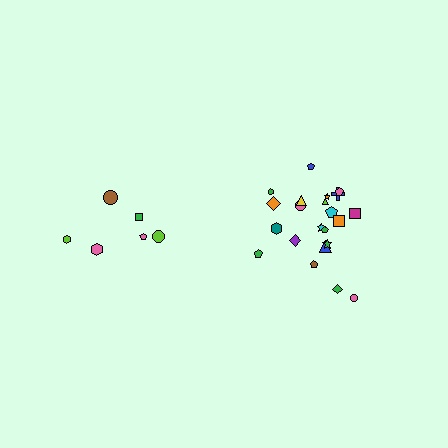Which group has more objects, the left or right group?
The right group.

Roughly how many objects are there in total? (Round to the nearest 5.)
Roughly 30 objects in total.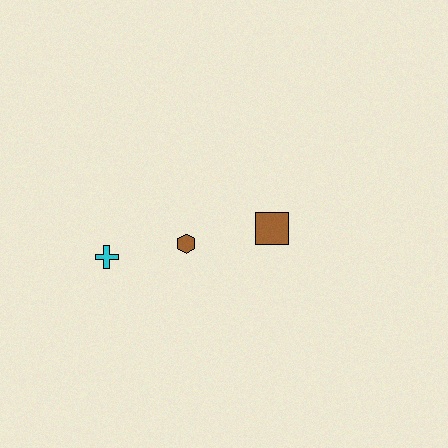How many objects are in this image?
There are 3 objects.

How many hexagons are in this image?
There is 1 hexagon.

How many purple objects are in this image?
There are no purple objects.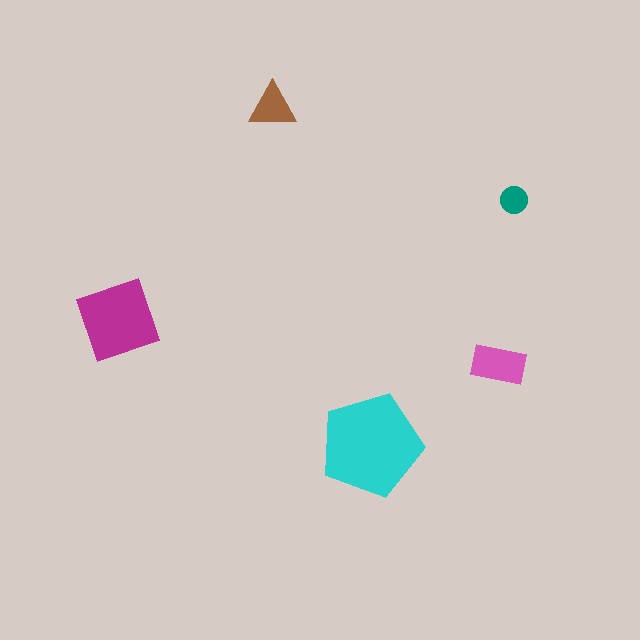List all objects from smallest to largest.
The teal circle, the brown triangle, the pink rectangle, the magenta diamond, the cyan pentagon.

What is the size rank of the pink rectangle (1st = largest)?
3rd.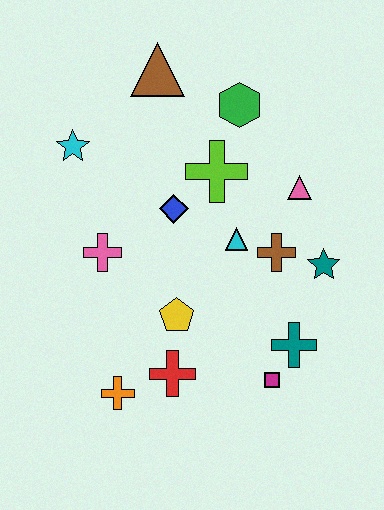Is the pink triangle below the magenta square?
No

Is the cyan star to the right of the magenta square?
No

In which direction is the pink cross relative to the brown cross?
The pink cross is to the left of the brown cross.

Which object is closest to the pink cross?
The blue diamond is closest to the pink cross.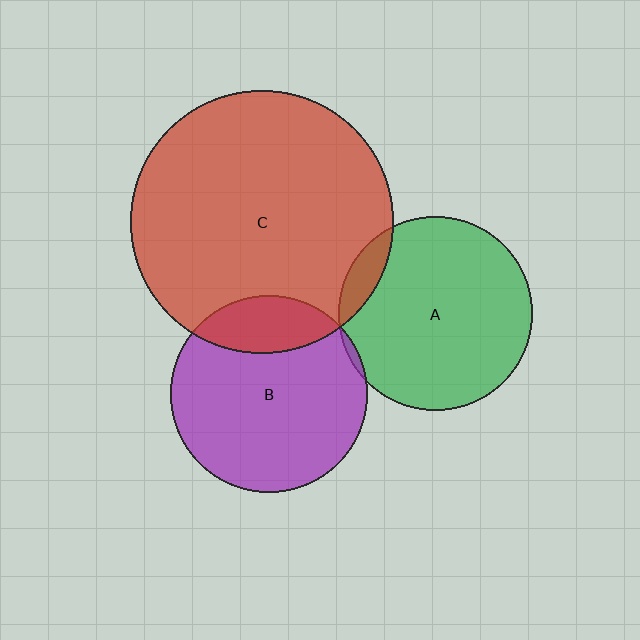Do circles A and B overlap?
Yes.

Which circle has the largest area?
Circle C (red).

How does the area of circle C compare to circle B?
Approximately 1.8 times.